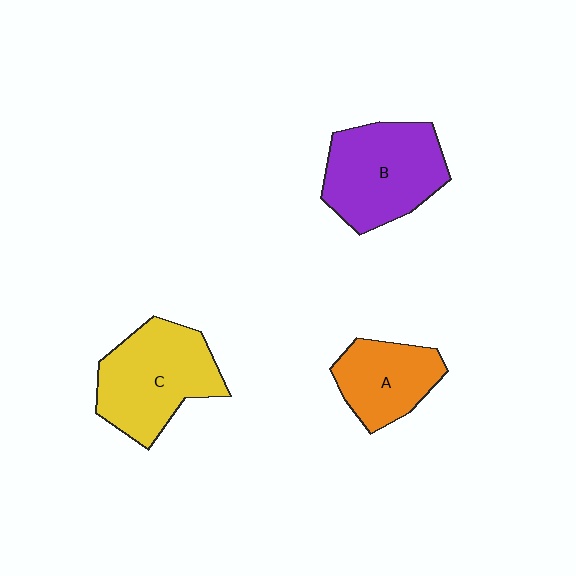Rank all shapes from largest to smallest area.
From largest to smallest: B (purple), C (yellow), A (orange).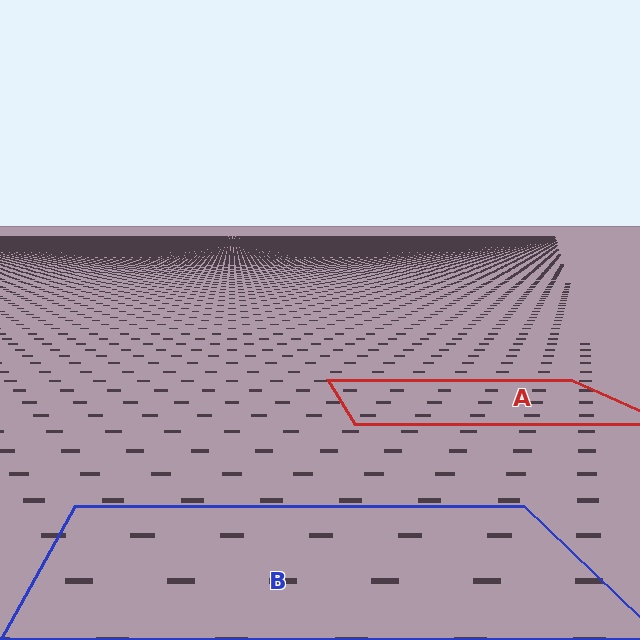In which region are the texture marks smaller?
The texture marks are smaller in region A, because it is farther away.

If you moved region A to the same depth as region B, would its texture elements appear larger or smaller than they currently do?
They would appear larger. At a closer depth, the same texture elements are projected at a bigger on-screen size.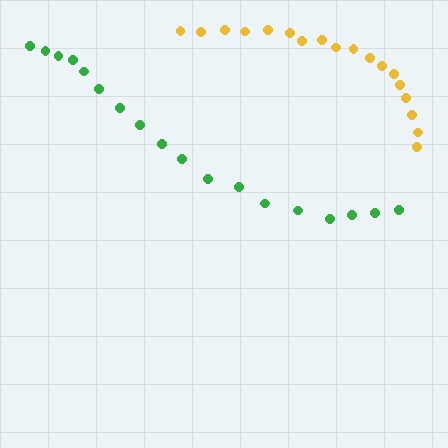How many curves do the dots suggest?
There are 2 distinct paths.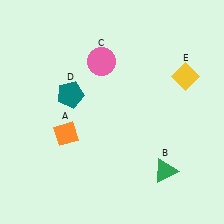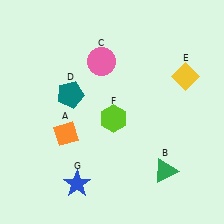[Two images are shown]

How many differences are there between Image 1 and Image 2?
There are 2 differences between the two images.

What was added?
A lime hexagon (F), a blue star (G) were added in Image 2.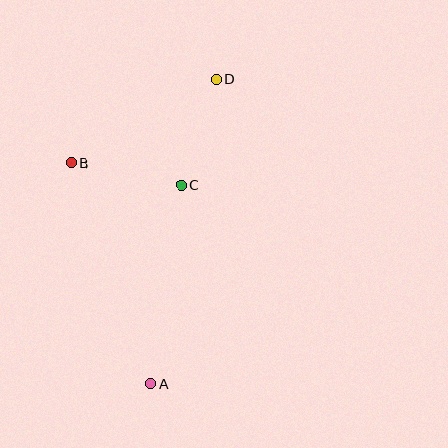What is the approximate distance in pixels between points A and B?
The distance between A and B is approximately 235 pixels.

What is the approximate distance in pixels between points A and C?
The distance between A and C is approximately 201 pixels.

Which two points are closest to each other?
Points C and D are closest to each other.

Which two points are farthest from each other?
Points A and D are farthest from each other.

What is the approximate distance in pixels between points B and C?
The distance between B and C is approximately 113 pixels.